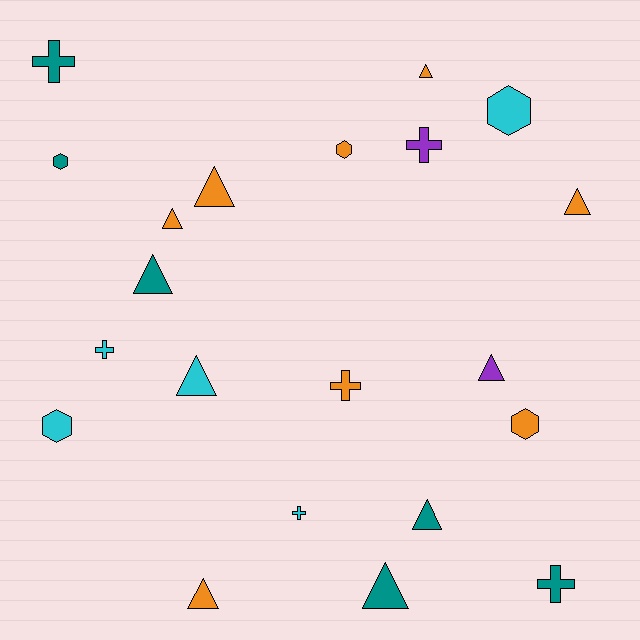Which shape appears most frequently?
Triangle, with 10 objects.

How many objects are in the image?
There are 21 objects.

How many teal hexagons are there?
There is 1 teal hexagon.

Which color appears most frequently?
Orange, with 8 objects.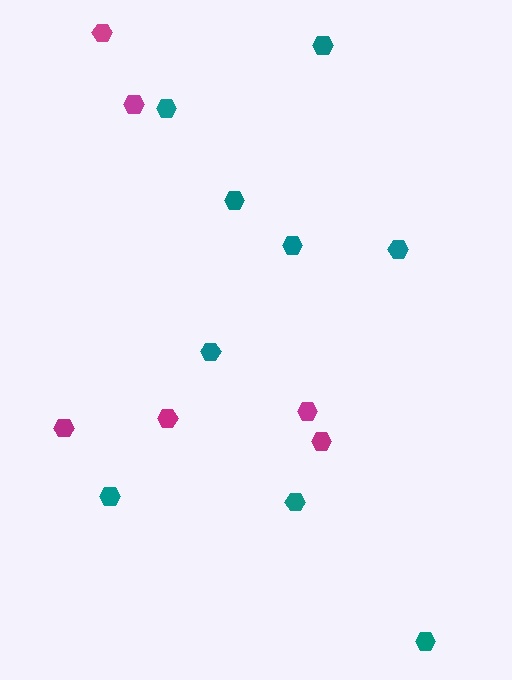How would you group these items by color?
There are 2 groups: one group of magenta hexagons (6) and one group of teal hexagons (9).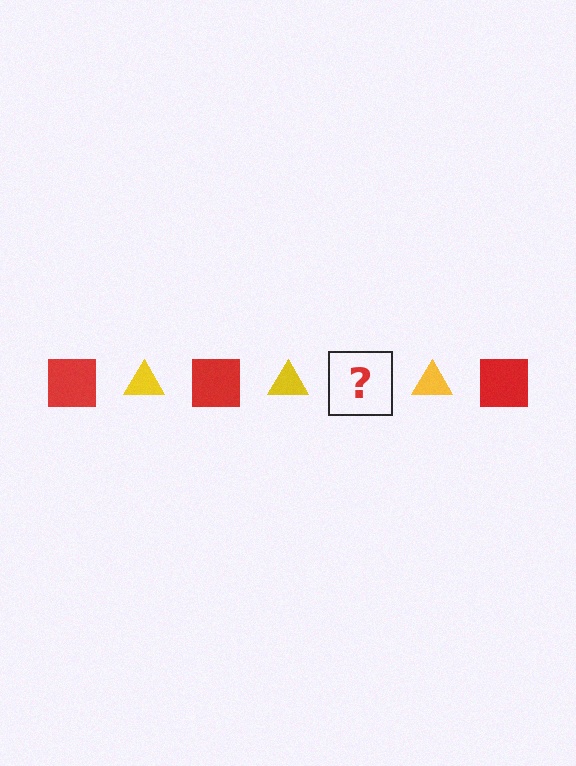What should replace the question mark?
The question mark should be replaced with a red square.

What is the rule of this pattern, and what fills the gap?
The rule is that the pattern alternates between red square and yellow triangle. The gap should be filled with a red square.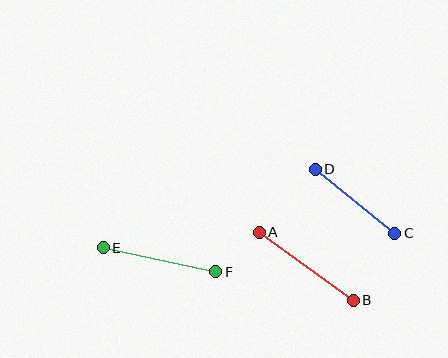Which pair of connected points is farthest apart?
Points A and B are farthest apart.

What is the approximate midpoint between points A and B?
The midpoint is at approximately (306, 266) pixels.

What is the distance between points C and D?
The distance is approximately 102 pixels.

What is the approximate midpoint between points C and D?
The midpoint is at approximately (355, 201) pixels.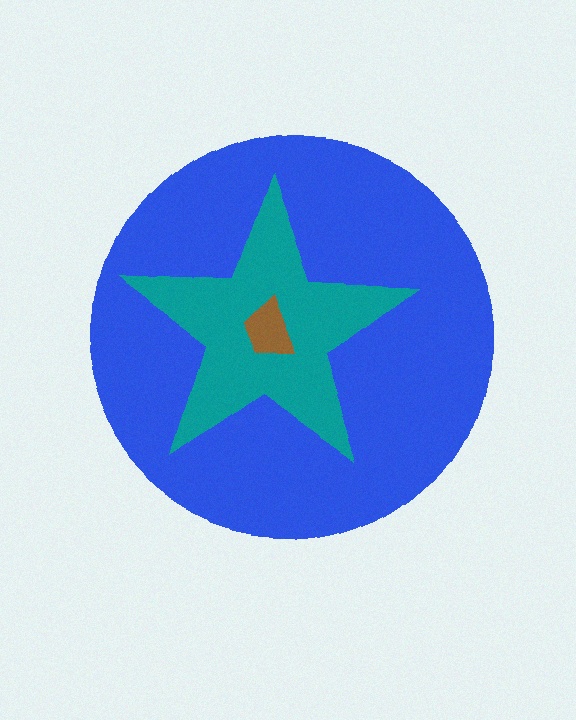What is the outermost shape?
The blue circle.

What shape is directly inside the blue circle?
The teal star.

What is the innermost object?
The brown trapezoid.